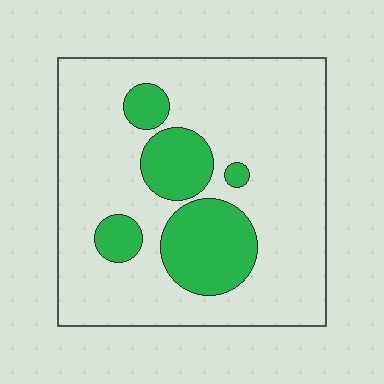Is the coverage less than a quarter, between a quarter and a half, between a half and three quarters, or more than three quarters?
Less than a quarter.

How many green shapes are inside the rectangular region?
5.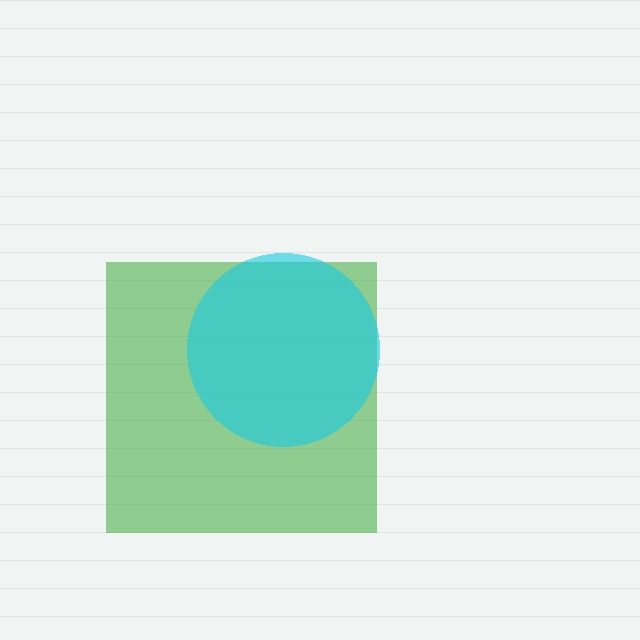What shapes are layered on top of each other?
The layered shapes are: a green square, a cyan circle.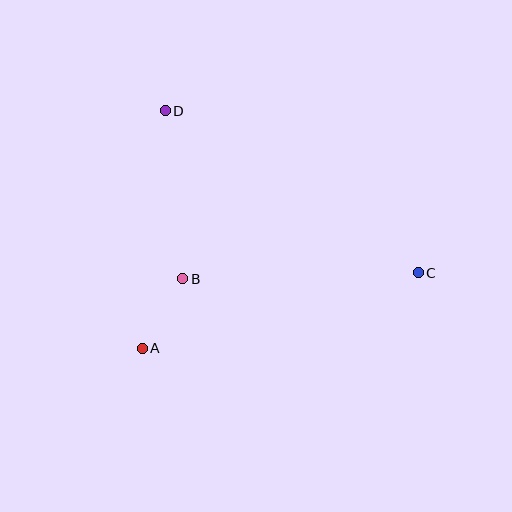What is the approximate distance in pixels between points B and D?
The distance between B and D is approximately 169 pixels.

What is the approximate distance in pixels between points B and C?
The distance between B and C is approximately 235 pixels.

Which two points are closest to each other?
Points A and B are closest to each other.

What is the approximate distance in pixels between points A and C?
The distance between A and C is approximately 286 pixels.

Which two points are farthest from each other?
Points C and D are farthest from each other.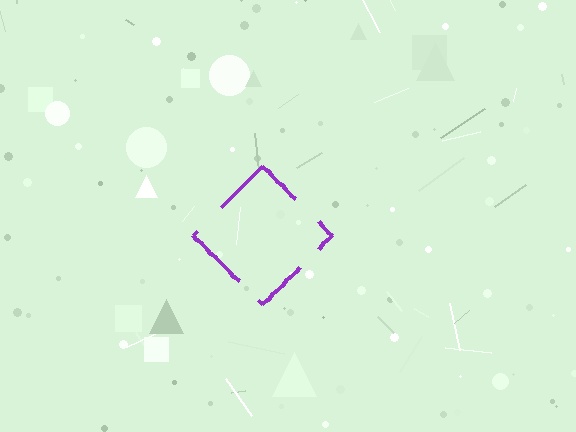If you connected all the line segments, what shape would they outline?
They would outline a diamond.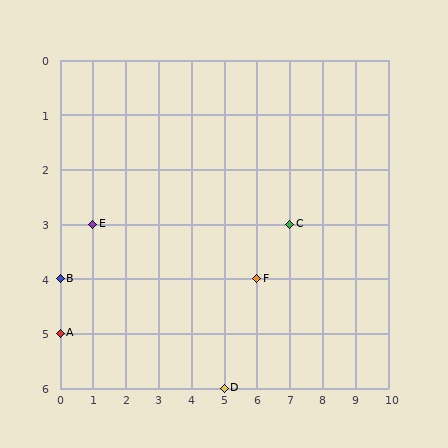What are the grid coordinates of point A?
Point A is at grid coordinates (0, 5).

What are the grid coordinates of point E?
Point E is at grid coordinates (1, 3).